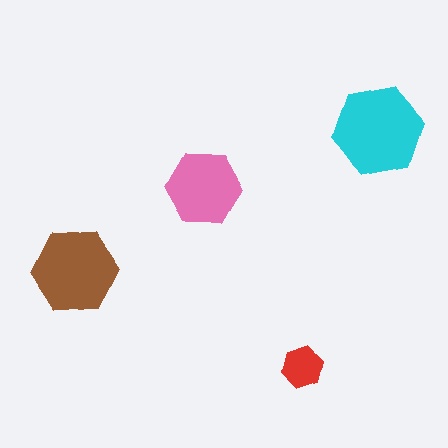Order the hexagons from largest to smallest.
the cyan one, the brown one, the pink one, the red one.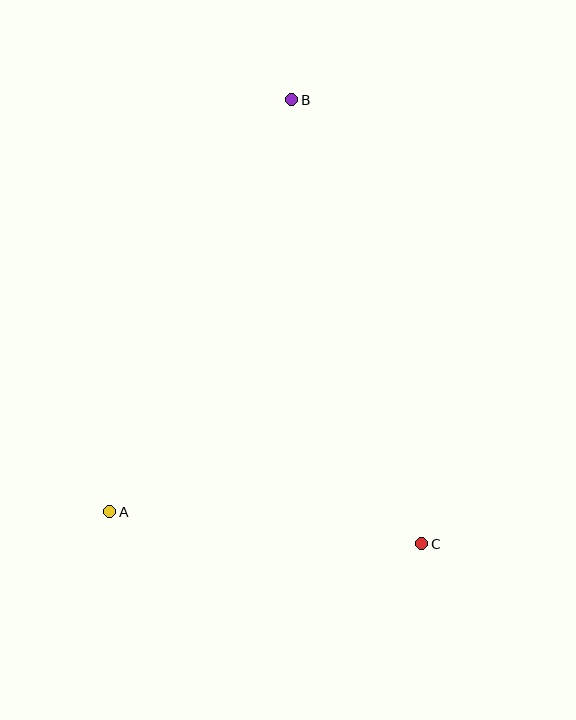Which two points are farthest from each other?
Points B and C are farthest from each other.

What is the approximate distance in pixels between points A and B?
The distance between A and B is approximately 451 pixels.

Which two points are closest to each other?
Points A and C are closest to each other.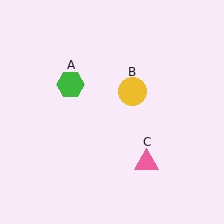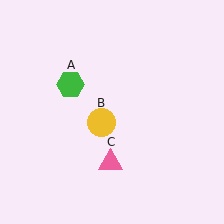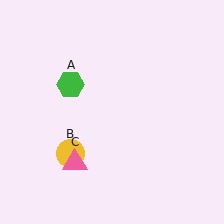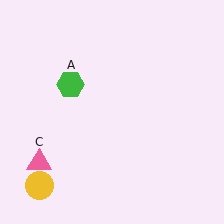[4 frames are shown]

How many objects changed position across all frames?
2 objects changed position: yellow circle (object B), pink triangle (object C).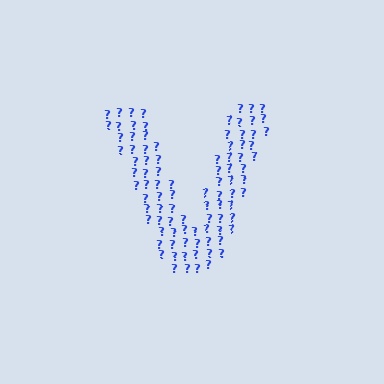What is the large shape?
The large shape is the letter V.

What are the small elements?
The small elements are question marks.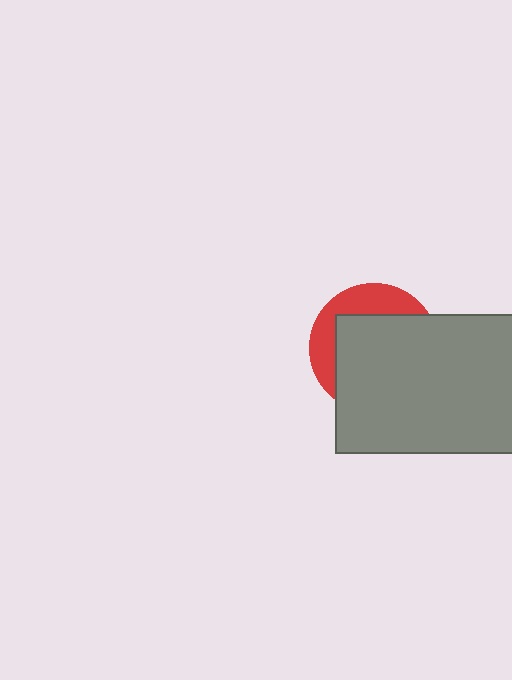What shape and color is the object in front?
The object in front is a gray rectangle.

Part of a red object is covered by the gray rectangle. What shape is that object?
It is a circle.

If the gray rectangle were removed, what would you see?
You would see the complete red circle.